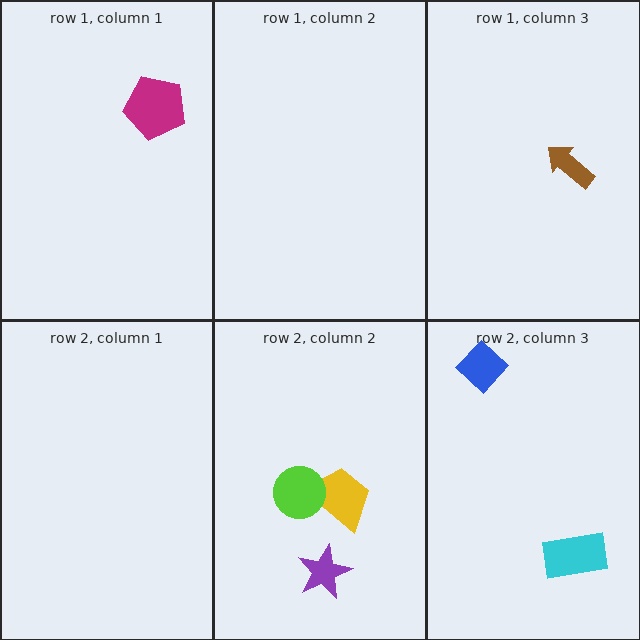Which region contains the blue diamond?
The row 2, column 3 region.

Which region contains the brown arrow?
The row 1, column 3 region.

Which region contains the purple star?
The row 2, column 2 region.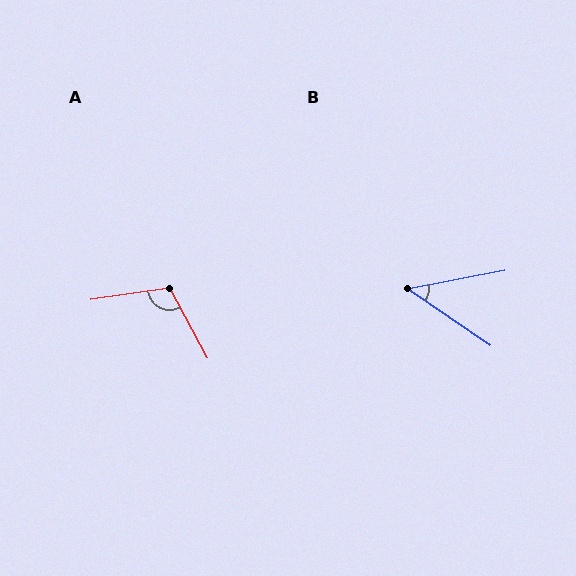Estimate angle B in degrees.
Approximately 45 degrees.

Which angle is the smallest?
B, at approximately 45 degrees.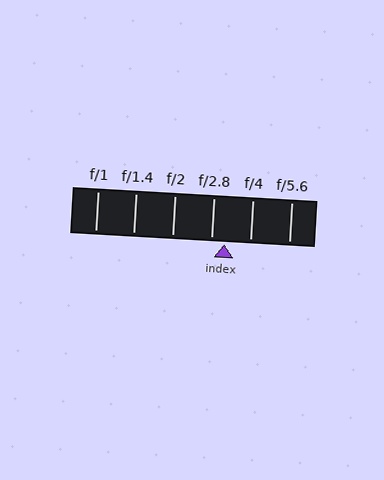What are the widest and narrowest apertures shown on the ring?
The widest aperture shown is f/1 and the narrowest is f/5.6.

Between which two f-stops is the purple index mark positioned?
The index mark is between f/2.8 and f/4.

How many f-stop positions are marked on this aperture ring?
There are 6 f-stop positions marked.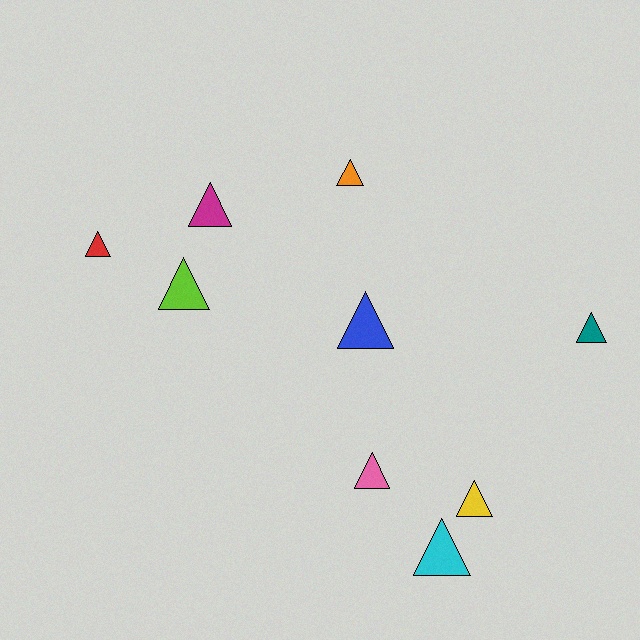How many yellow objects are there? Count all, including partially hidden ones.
There is 1 yellow object.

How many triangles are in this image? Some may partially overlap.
There are 9 triangles.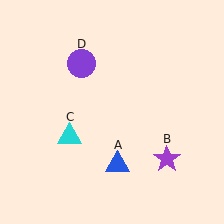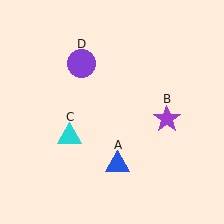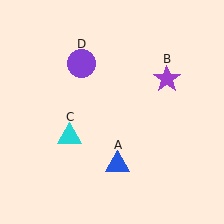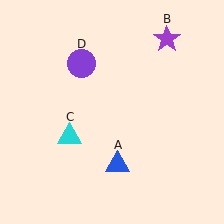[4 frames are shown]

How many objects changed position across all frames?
1 object changed position: purple star (object B).